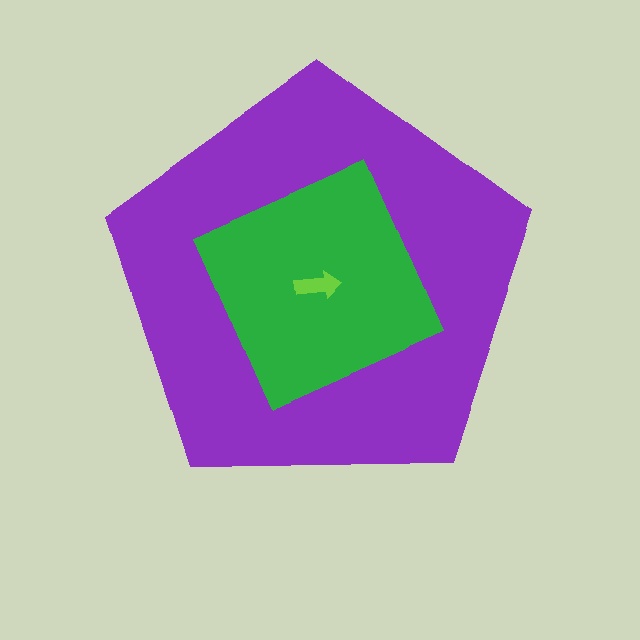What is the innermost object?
The lime arrow.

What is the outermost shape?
The purple pentagon.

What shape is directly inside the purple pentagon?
The green square.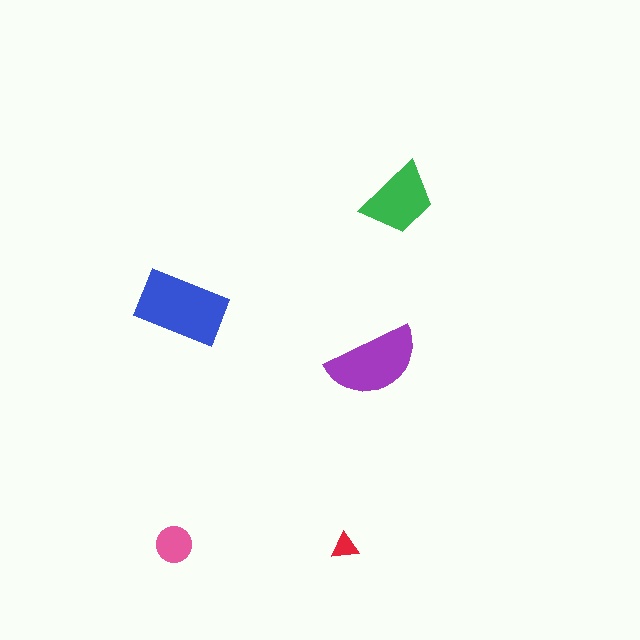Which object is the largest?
The blue rectangle.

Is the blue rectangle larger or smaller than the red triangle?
Larger.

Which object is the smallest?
The red triangle.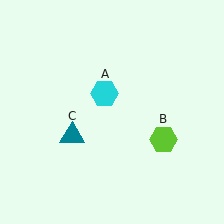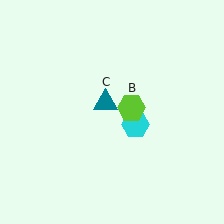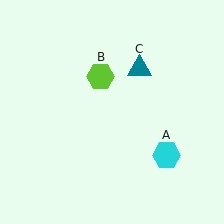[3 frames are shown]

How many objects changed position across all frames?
3 objects changed position: cyan hexagon (object A), lime hexagon (object B), teal triangle (object C).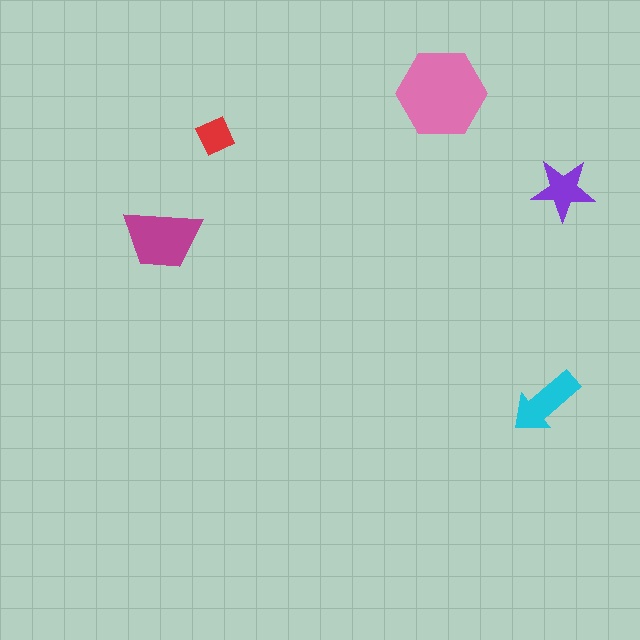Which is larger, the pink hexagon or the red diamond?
The pink hexagon.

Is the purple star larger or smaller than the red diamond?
Larger.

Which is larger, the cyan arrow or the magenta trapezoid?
The magenta trapezoid.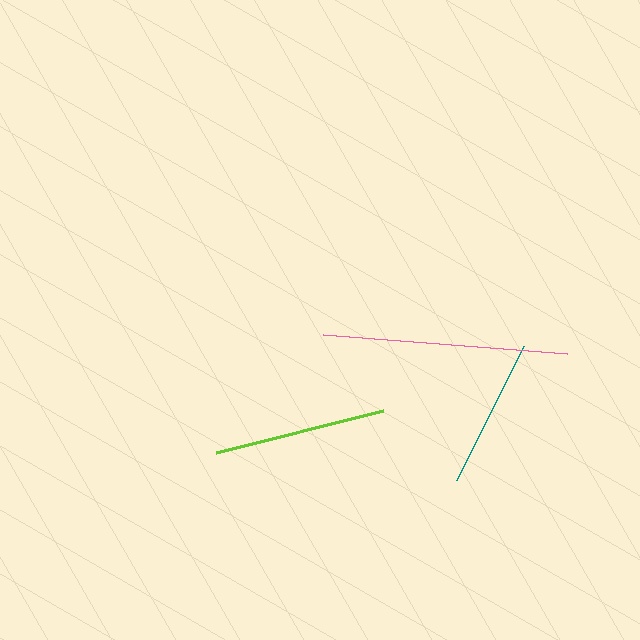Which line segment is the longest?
The pink line is the longest at approximately 244 pixels.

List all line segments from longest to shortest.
From longest to shortest: pink, lime, teal.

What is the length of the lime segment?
The lime segment is approximately 172 pixels long.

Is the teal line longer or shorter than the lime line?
The lime line is longer than the teal line.